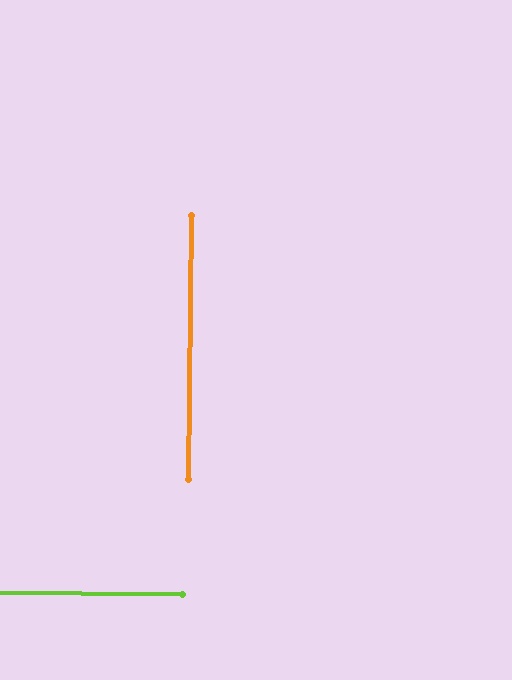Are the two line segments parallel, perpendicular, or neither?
Perpendicular — they meet at approximately 90°.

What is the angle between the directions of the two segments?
Approximately 90 degrees.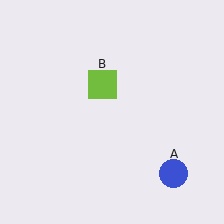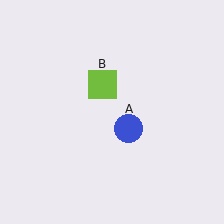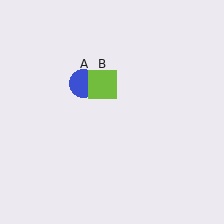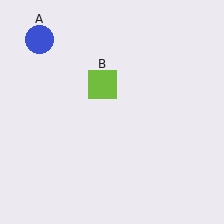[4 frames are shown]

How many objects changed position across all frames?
1 object changed position: blue circle (object A).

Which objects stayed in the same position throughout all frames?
Lime square (object B) remained stationary.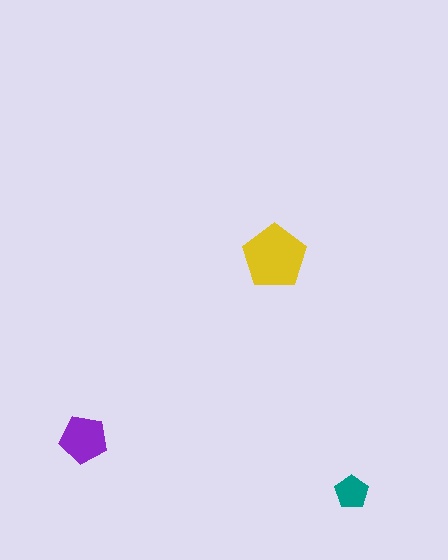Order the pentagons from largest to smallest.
the yellow one, the purple one, the teal one.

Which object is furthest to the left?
The purple pentagon is leftmost.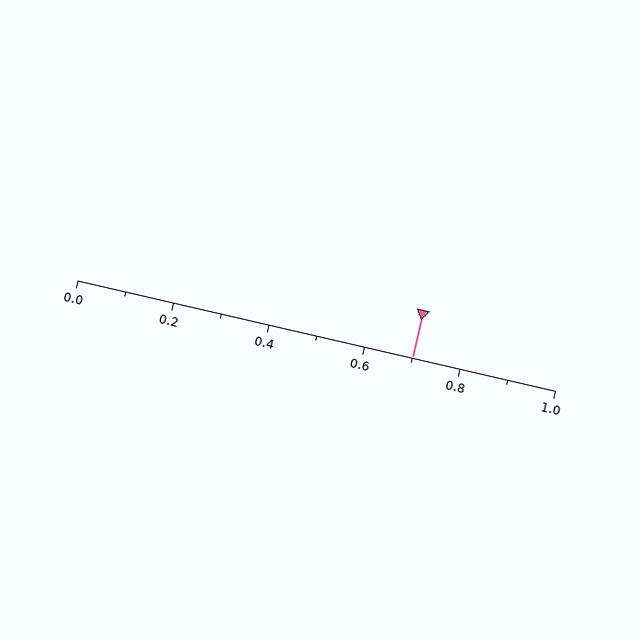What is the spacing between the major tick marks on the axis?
The major ticks are spaced 0.2 apart.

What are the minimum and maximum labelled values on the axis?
The axis runs from 0.0 to 1.0.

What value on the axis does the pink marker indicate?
The marker indicates approximately 0.7.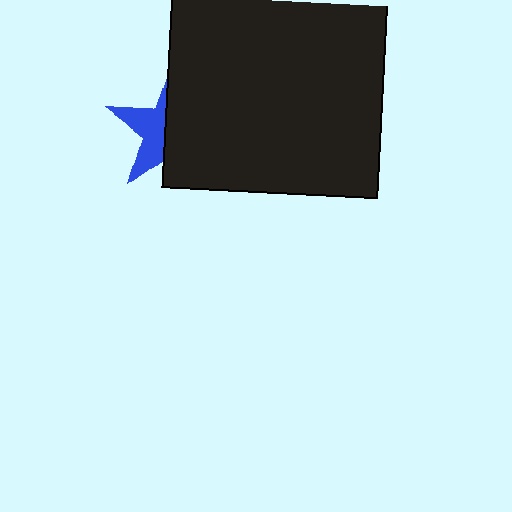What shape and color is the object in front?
The object in front is a black rectangle.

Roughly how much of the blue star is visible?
A small part of it is visible (roughly 41%).